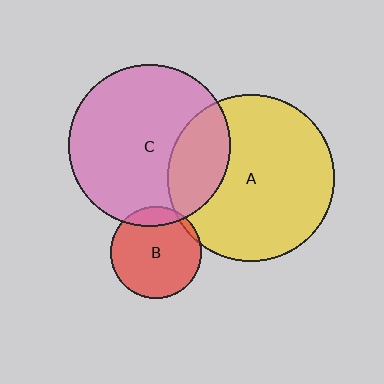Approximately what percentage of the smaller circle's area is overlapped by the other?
Approximately 15%.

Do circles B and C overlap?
Yes.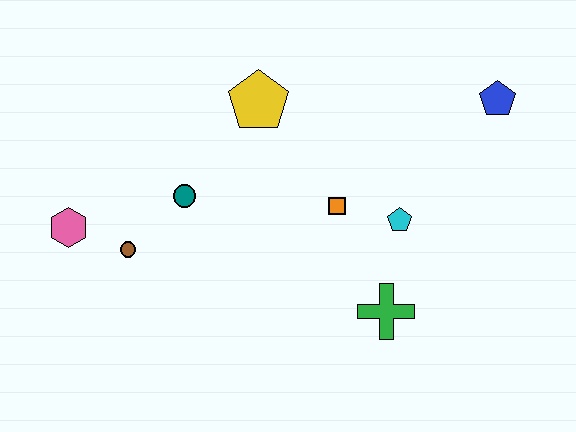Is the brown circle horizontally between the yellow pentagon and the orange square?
No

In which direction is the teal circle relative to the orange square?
The teal circle is to the left of the orange square.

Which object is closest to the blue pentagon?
The cyan pentagon is closest to the blue pentagon.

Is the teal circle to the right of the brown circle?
Yes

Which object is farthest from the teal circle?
The blue pentagon is farthest from the teal circle.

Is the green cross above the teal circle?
No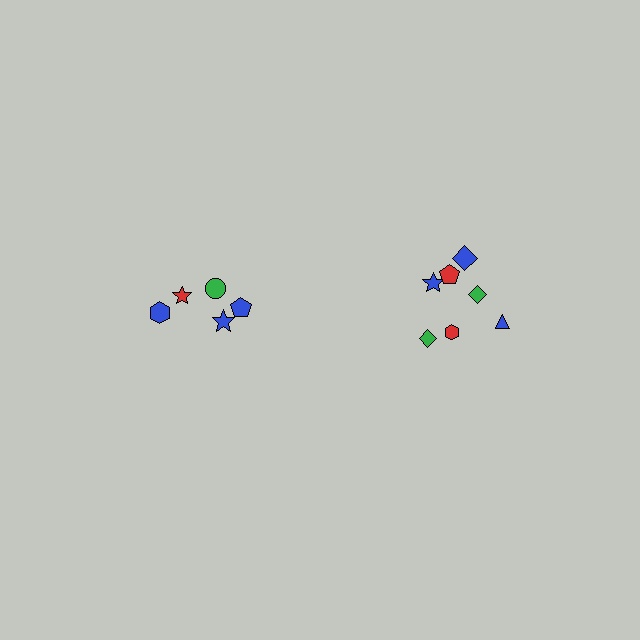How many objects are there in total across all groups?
There are 12 objects.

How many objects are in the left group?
There are 5 objects.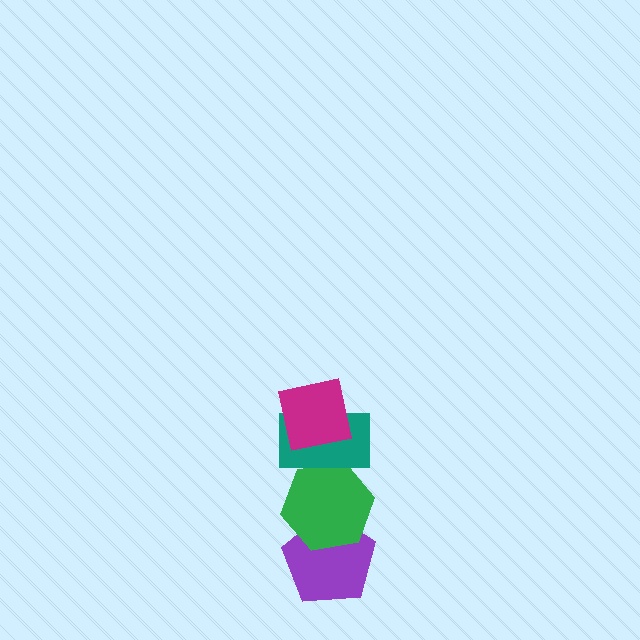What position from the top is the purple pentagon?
The purple pentagon is 4th from the top.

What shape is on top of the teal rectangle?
The magenta square is on top of the teal rectangle.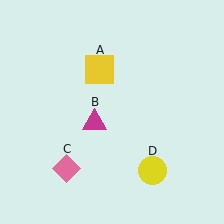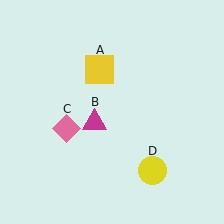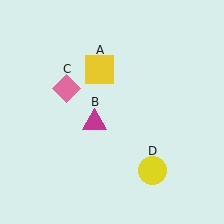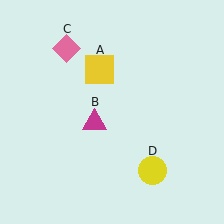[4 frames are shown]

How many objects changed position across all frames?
1 object changed position: pink diamond (object C).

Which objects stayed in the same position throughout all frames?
Yellow square (object A) and magenta triangle (object B) and yellow circle (object D) remained stationary.